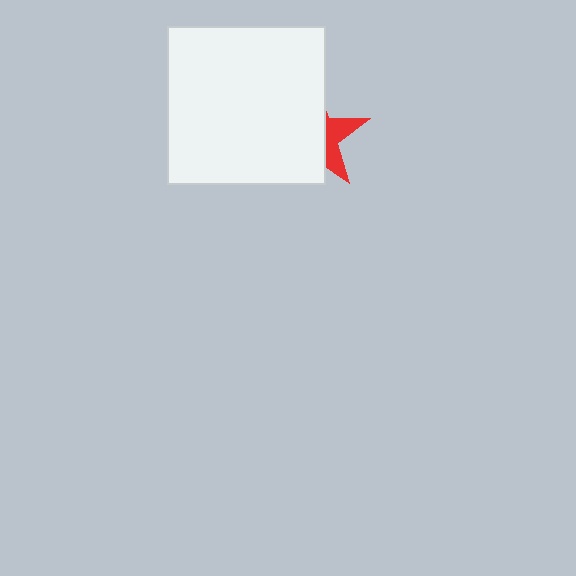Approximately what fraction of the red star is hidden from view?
Roughly 68% of the red star is hidden behind the white square.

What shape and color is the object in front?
The object in front is a white square.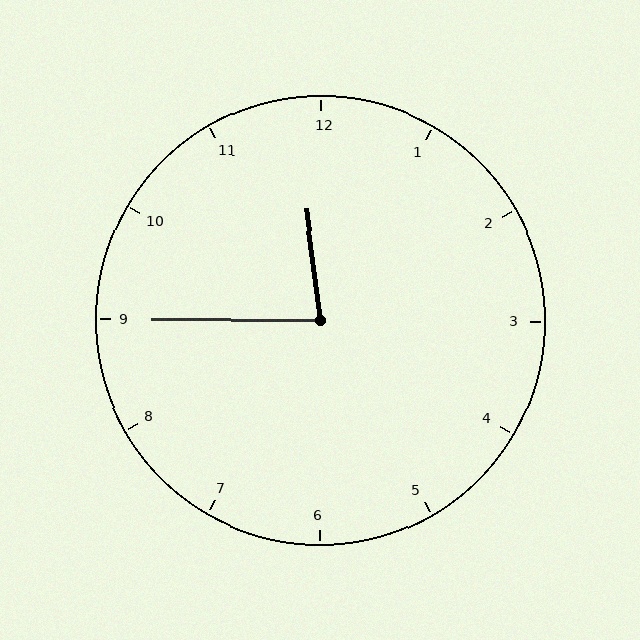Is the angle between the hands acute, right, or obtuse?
It is acute.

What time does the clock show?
11:45.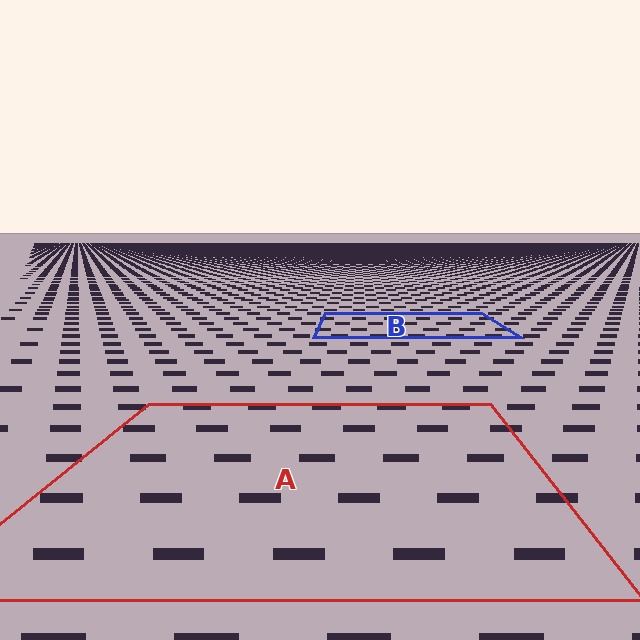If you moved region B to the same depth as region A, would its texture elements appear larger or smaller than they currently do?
They would appear larger. At a closer depth, the same texture elements are projected at a bigger on-screen size.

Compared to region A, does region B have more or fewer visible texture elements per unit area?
Region B has more texture elements per unit area — they are packed more densely because it is farther away.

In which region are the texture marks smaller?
The texture marks are smaller in region B, because it is farther away.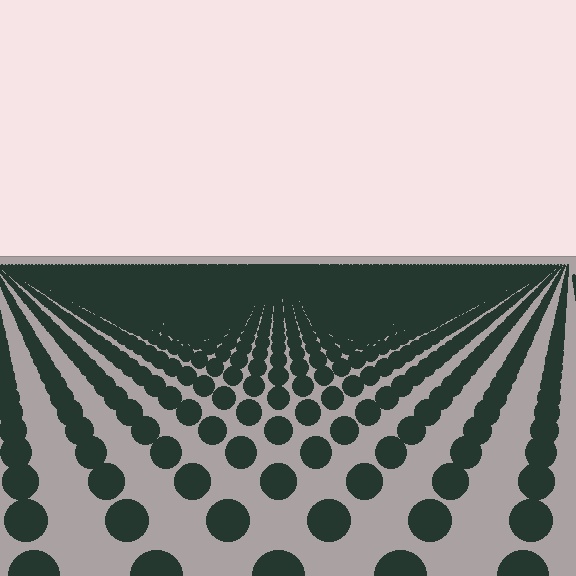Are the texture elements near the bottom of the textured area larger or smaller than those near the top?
Larger. Near the bottom, elements are closer to the viewer and appear at a bigger on-screen size.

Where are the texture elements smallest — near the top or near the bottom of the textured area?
Near the top.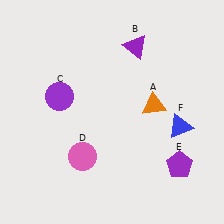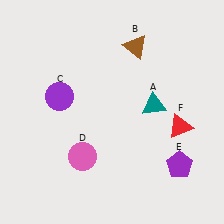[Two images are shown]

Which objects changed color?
A changed from orange to teal. B changed from purple to brown. F changed from blue to red.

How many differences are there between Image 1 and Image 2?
There are 3 differences between the two images.